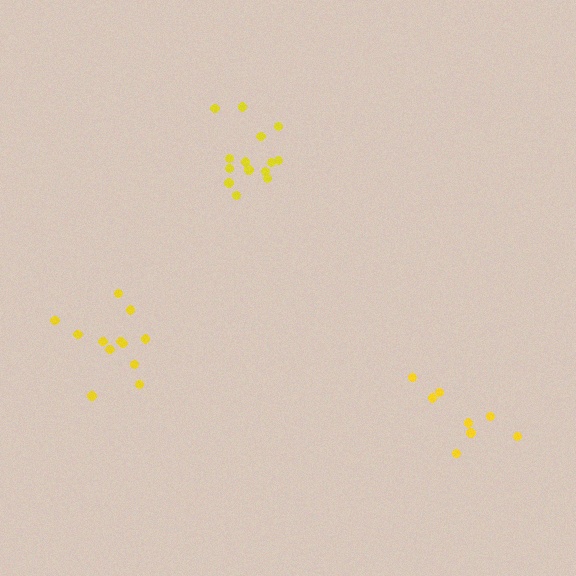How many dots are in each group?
Group 1: 12 dots, Group 2: 14 dots, Group 3: 8 dots (34 total).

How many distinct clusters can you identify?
There are 3 distinct clusters.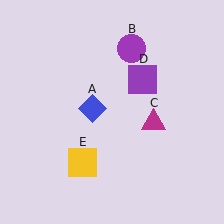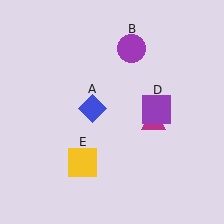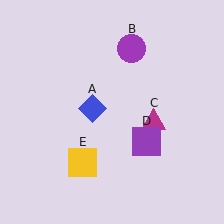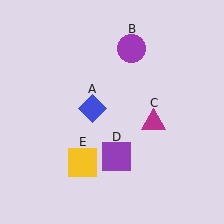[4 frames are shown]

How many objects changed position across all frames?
1 object changed position: purple square (object D).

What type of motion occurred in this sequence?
The purple square (object D) rotated clockwise around the center of the scene.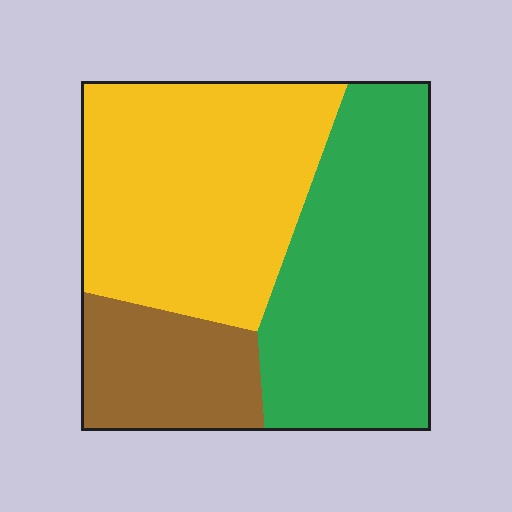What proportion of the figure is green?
Green covers 40% of the figure.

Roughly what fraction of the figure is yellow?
Yellow covers about 45% of the figure.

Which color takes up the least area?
Brown, at roughly 20%.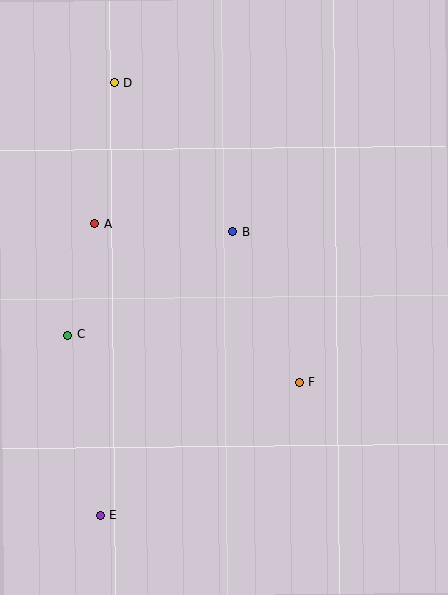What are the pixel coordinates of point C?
Point C is at (68, 335).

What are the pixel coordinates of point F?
Point F is at (299, 382).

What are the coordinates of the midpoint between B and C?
The midpoint between B and C is at (151, 283).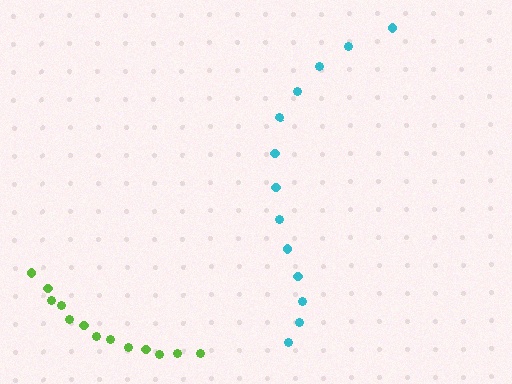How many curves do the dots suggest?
There are 2 distinct paths.